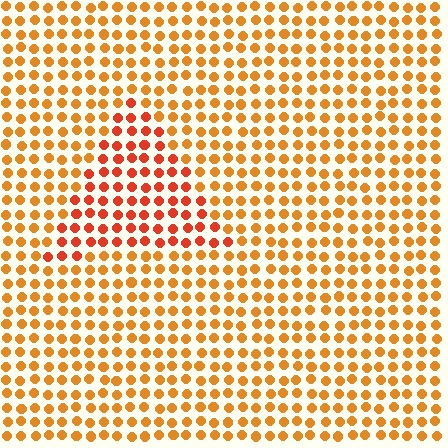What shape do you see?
I see a triangle.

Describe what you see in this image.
The image is filled with small orange elements in a uniform arrangement. A triangle-shaped region is visible where the elements are tinted to a slightly different hue, forming a subtle color boundary.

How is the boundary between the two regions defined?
The boundary is defined purely by a slight shift in hue (about 26 degrees). Spacing, size, and orientation are identical on both sides.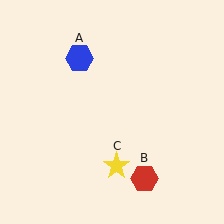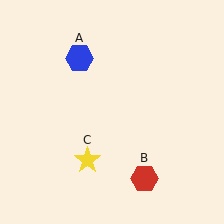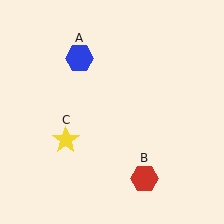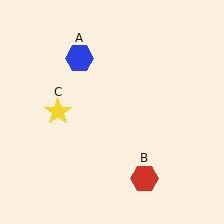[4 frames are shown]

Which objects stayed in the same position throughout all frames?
Blue hexagon (object A) and red hexagon (object B) remained stationary.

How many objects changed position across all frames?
1 object changed position: yellow star (object C).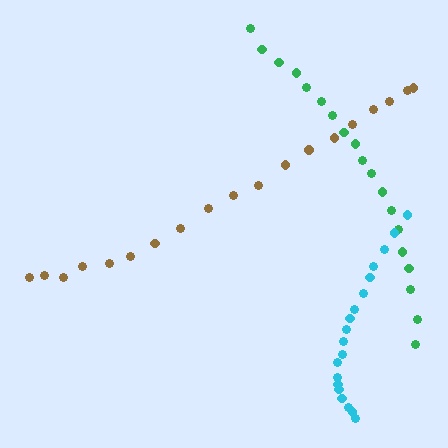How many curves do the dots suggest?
There are 3 distinct paths.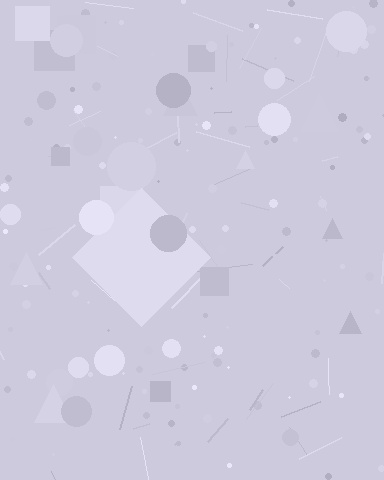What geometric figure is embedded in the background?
A diamond is embedded in the background.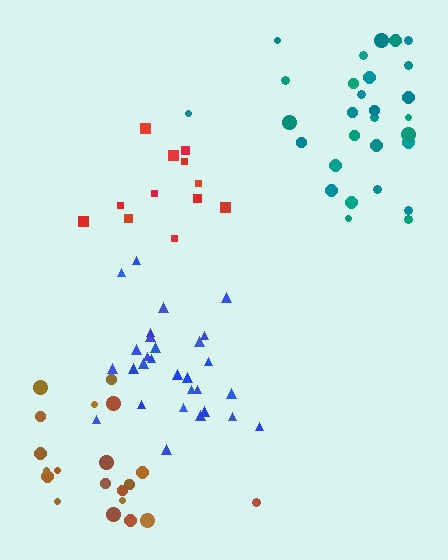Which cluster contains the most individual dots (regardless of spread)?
Blue (29).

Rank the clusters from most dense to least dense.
blue, red, brown, teal.